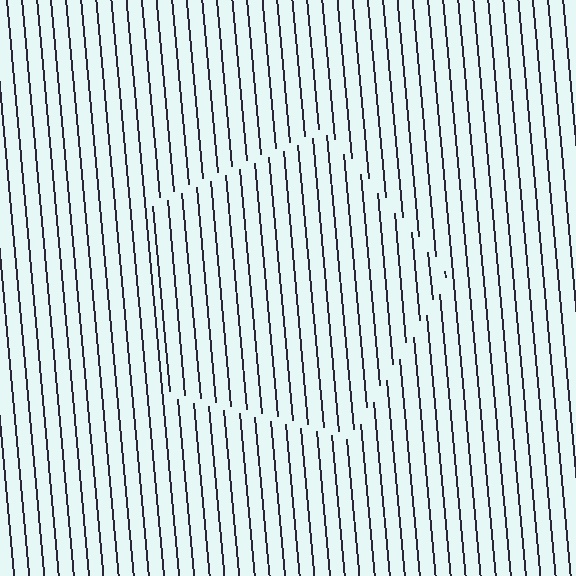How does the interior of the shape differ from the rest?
The interior of the shape contains the same grating, shifted by half a period — the contour is defined by the phase discontinuity where line-ends from the inner and outer gratings abut.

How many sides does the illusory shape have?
5 sides — the line-ends trace a pentagon.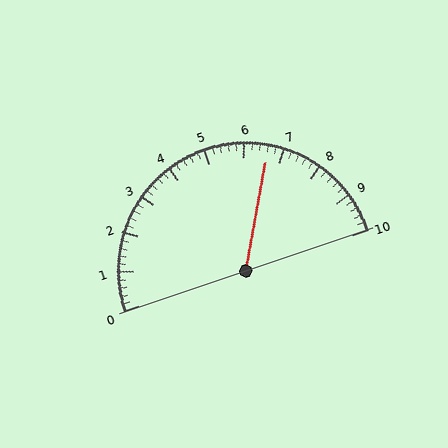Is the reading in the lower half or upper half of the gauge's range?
The reading is in the upper half of the range (0 to 10).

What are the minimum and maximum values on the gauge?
The gauge ranges from 0 to 10.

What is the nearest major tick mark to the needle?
The nearest major tick mark is 7.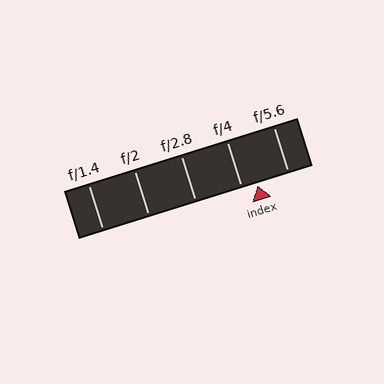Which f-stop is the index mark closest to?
The index mark is closest to f/4.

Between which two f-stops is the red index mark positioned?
The index mark is between f/4 and f/5.6.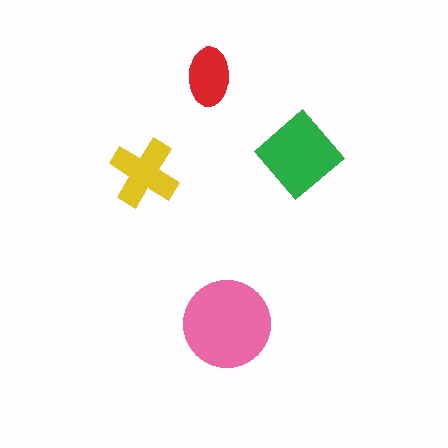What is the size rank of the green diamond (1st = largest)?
2nd.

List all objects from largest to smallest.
The pink circle, the green diamond, the yellow cross, the red ellipse.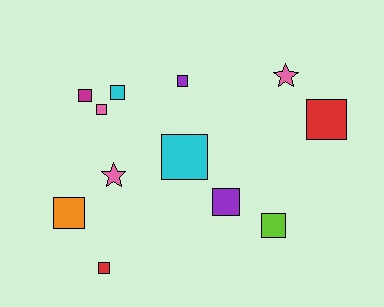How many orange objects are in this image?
There is 1 orange object.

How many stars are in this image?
There are 2 stars.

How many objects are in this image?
There are 12 objects.